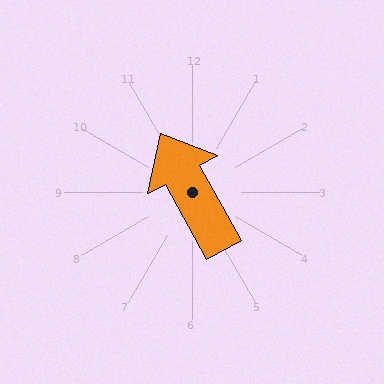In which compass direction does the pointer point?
Northwest.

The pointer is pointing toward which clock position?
Roughly 11 o'clock.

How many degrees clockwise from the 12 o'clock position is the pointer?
Approximately 331 degrees.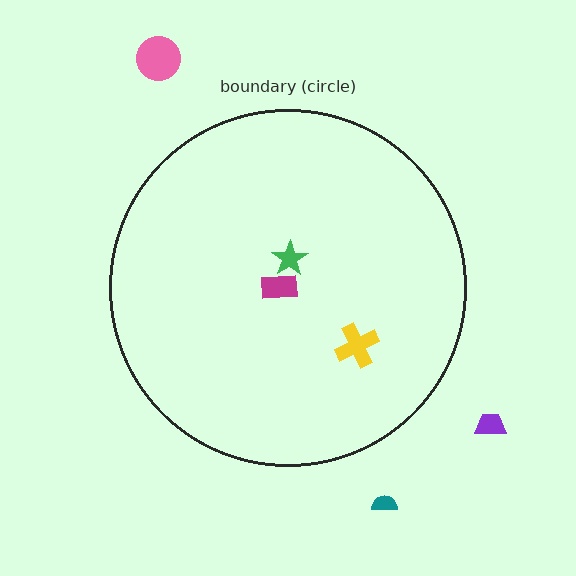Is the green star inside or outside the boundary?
Inside.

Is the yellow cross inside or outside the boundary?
Inside.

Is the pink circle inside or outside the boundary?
Outside.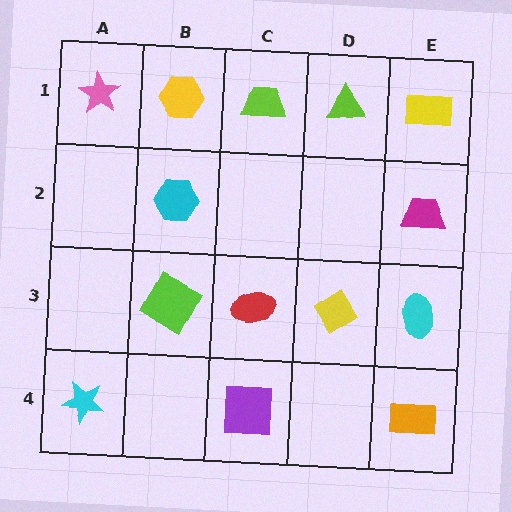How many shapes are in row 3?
4 shapes.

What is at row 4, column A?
A cyan star.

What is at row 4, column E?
An orange rectangle.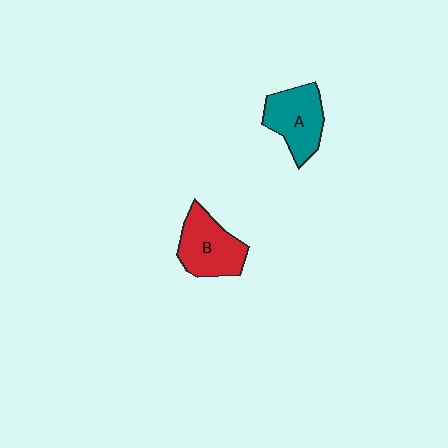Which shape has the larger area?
Shape B (red).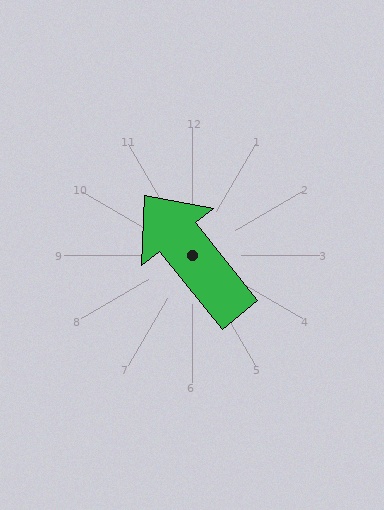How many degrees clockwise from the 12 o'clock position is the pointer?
Approximately 321 degrees.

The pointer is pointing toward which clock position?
Roughly 11 o'clock.